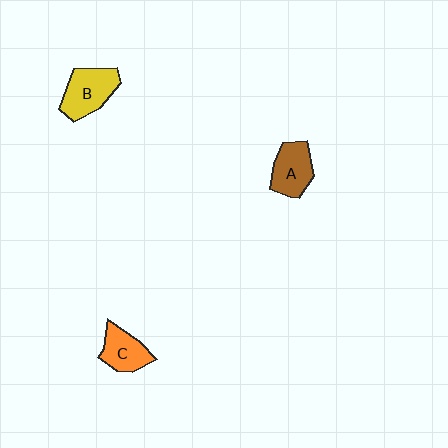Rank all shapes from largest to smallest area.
From largest to smallest: B (yellow), A (brown), C (orange).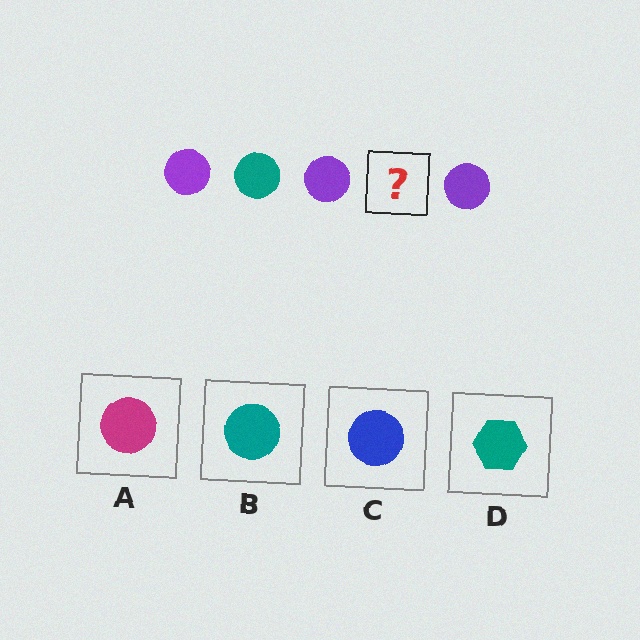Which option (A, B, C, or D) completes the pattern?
B.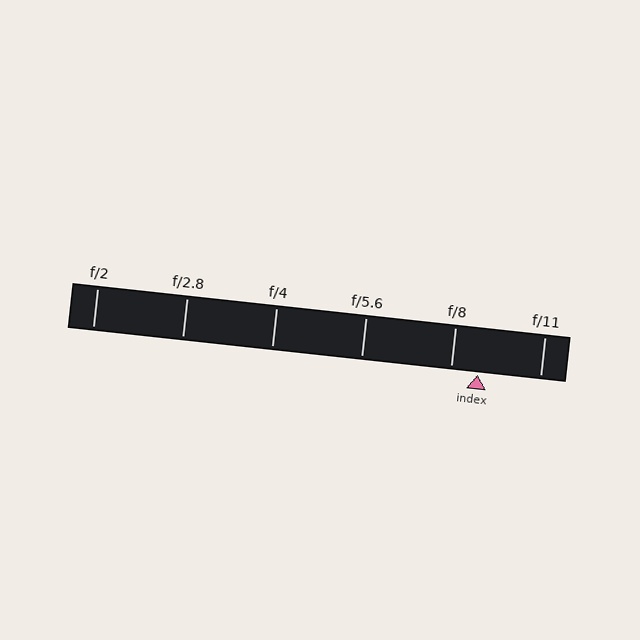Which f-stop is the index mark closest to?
The index mark is closest to f/8.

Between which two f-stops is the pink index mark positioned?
The index mark is between f/8 and f/11.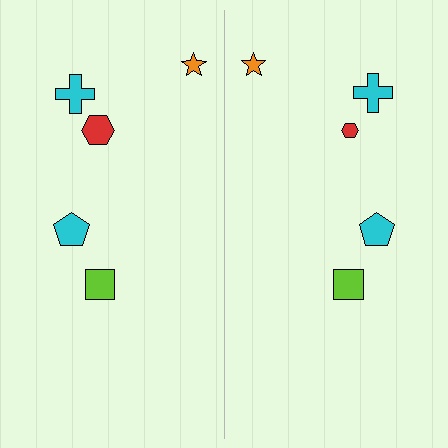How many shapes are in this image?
There are 10 shapes in this image.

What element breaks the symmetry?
The red hexagon on the right side has a different size than its mirror counterpart.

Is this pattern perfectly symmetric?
No, the pattern is not perfectly symmetric. The red hexagon on the right side has a different size than its mirror counterpart.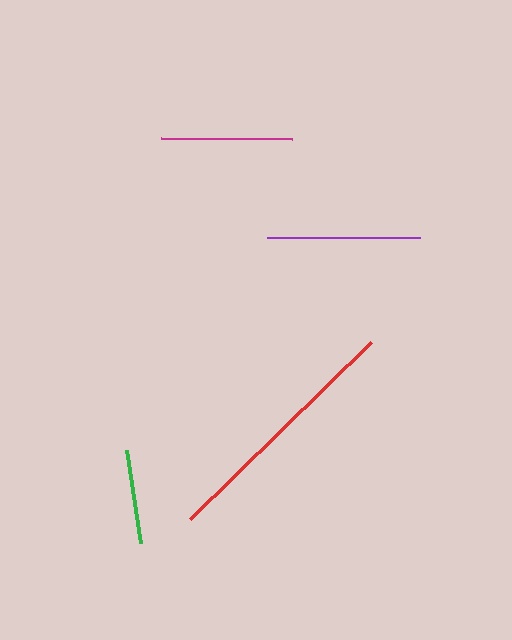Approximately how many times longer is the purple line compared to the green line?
The purple line is approximately 1.6 times the length of the green line.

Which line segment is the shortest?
The green line is the shortest at approximately 94 pixels.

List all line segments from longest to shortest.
From longest to shortest: red, purple, magenta, green.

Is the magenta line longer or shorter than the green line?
The magenta line is longer than the green line.